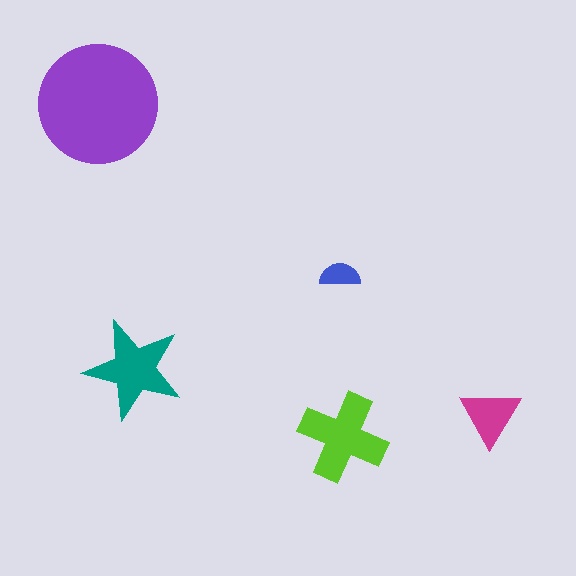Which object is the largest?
The purple circle.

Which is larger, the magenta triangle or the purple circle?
The purple circle.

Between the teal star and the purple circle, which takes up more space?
The purple circle.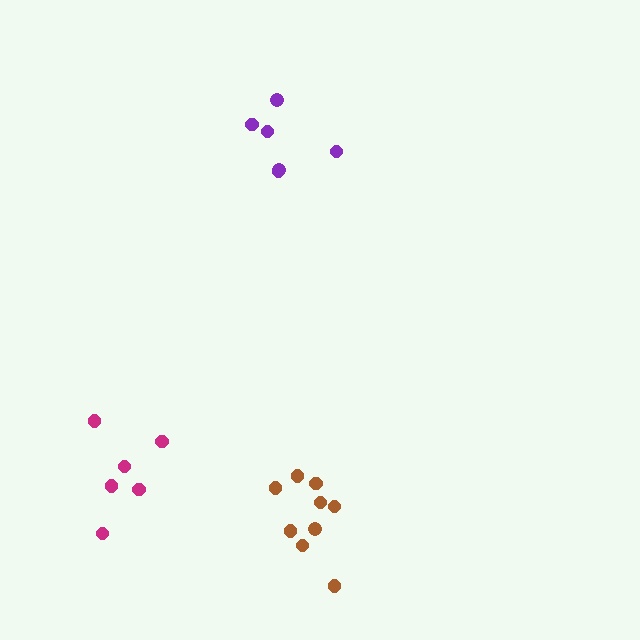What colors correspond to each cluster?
The clusters are colored: brown, purple, magenta.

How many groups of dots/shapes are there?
There are 3 groups.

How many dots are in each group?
Group 1: 9 dots, Group 2: 6 dots, Group 3: 6 dots (21 total).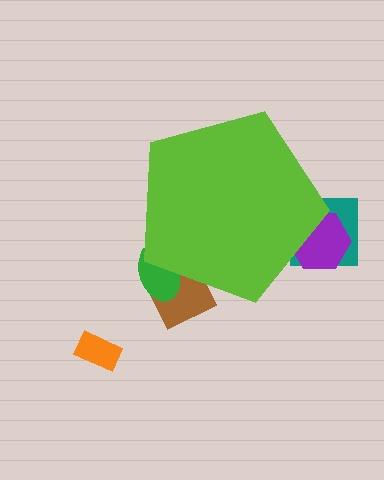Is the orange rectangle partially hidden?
No, the orange rectangle is fully visible.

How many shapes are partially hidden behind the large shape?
4 shapes are partially hidden.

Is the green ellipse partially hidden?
Yes, the green ellipse is partially hidden behind the lime pentagon.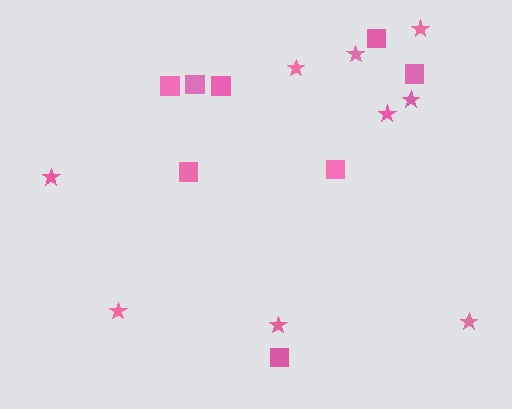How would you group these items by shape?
There are 2 groups: one group of squares (8) and one group of stars (9).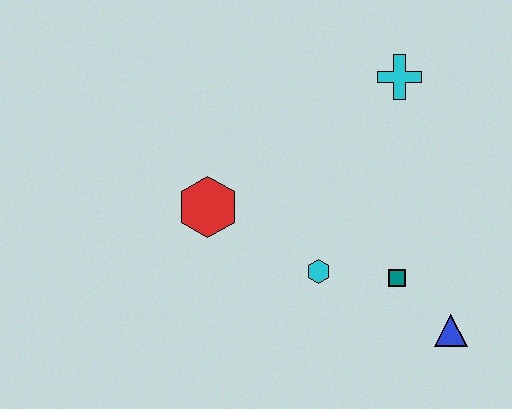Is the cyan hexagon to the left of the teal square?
Yes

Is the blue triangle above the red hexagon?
No